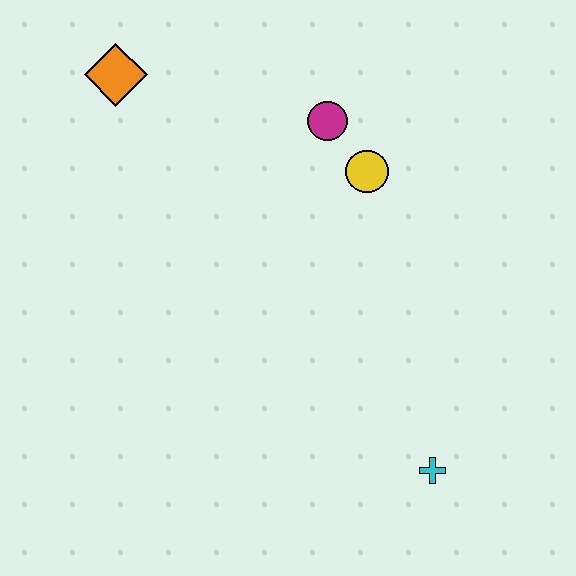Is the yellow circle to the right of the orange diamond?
Yes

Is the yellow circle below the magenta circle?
Yes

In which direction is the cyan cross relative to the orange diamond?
The cyan cross is below the orange diamond.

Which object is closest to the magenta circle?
The yellow circle is closest to the magenta circle.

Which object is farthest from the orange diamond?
The cyan cross is farthest from the orange diamond.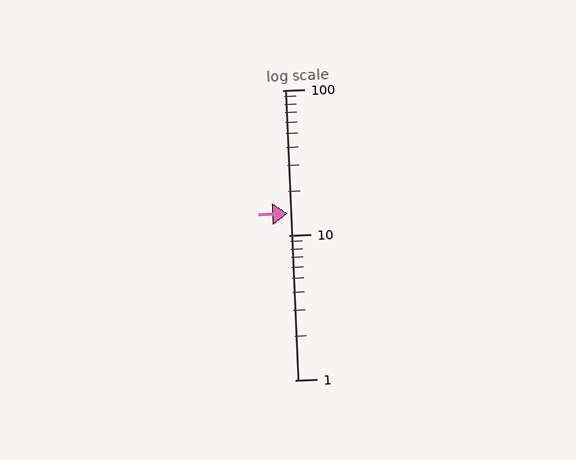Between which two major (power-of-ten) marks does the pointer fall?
The pointer is between 10 and 100.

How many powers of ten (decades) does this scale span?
The scale spans 2 decades, from 1 to 100.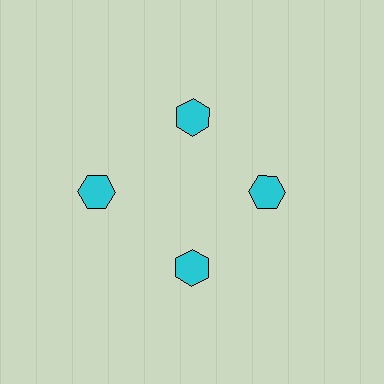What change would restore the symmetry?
The symmetry would be restored by moving it inward, back onto the ring so that all 4 hexagons sit at equal angles and equal distance from the center.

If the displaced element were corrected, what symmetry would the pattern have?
It would have 4-fold rotational symmetry — the pattern would map onto itself every 90 degrees.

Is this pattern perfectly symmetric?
No. The 4 cyan hexagons are arranged in a ring, but one element near the 9 o'clock position is pushed outward from the center, breaking the 4-fold rotational symmetry.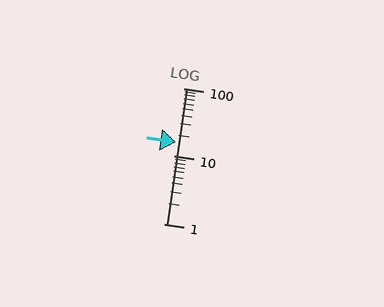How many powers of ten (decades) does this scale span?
The scale spans 2 decades, from 1 to 100.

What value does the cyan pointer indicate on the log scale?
The pointer indicates approximately 16.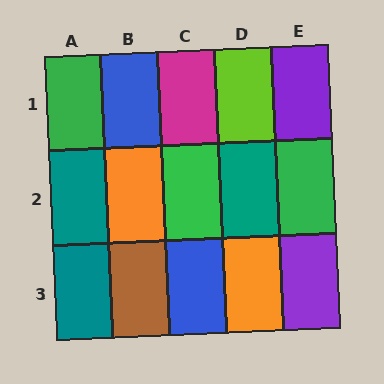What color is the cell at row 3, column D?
Orange.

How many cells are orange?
2 cells are orange.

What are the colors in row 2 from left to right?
Teal, orange, green, teal, green.